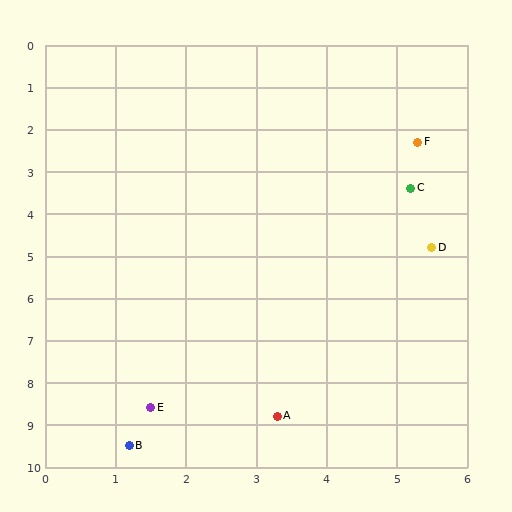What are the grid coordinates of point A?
Point A is at approximately (3.3, 8.8).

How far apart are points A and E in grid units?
Points A and E are about 1.8 grid units apart.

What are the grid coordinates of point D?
Point D is at approximately (5.5, 4.8).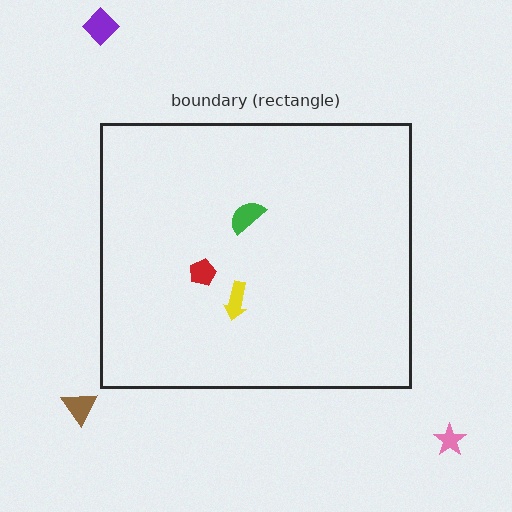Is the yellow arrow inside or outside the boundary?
Inside.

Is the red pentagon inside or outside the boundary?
Inside.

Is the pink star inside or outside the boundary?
Outside.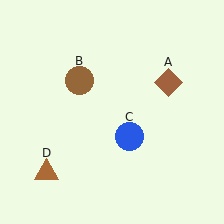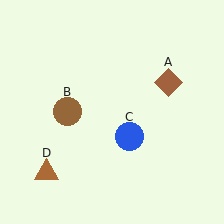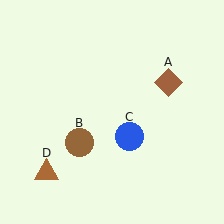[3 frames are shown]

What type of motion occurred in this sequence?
The brown circle (object B) rotated counterclockwise around the center of the scene.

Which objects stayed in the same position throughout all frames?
Brown diamond (object A) and blue circle (object C) and brown triangle (object D) remained stationary.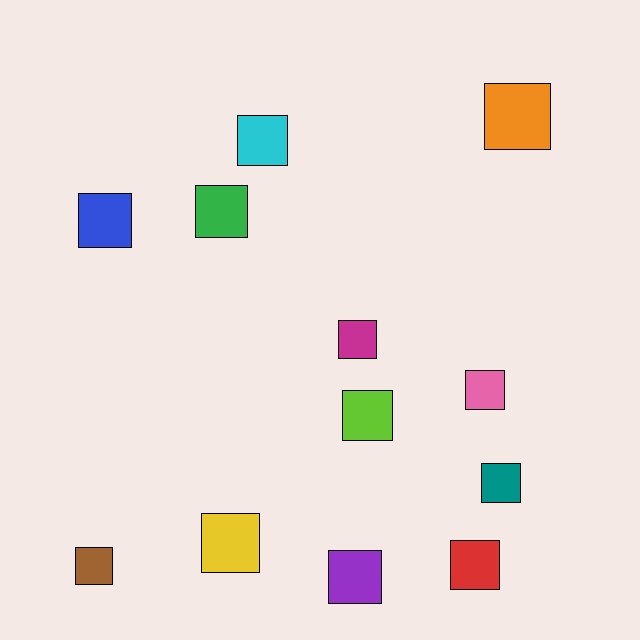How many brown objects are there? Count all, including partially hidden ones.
There is 1 brown object.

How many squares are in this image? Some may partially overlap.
There are 12 squares.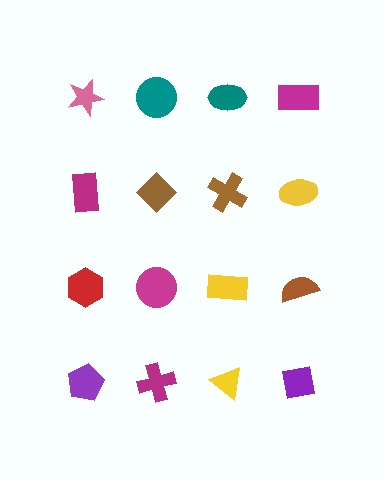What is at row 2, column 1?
A magenta rectangle.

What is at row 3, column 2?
A magenta circle.